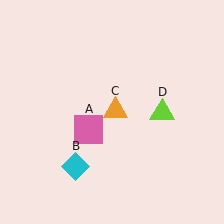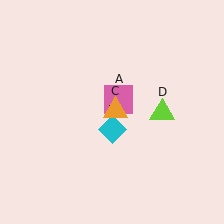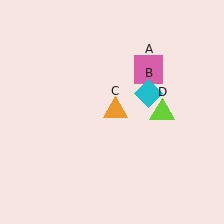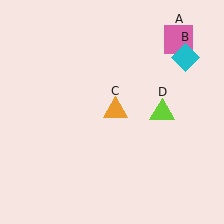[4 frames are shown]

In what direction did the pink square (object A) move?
The pink square (object A) moved up and to the right.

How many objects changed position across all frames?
2 objects changed position: pink square (object A), cyan diamond (object B).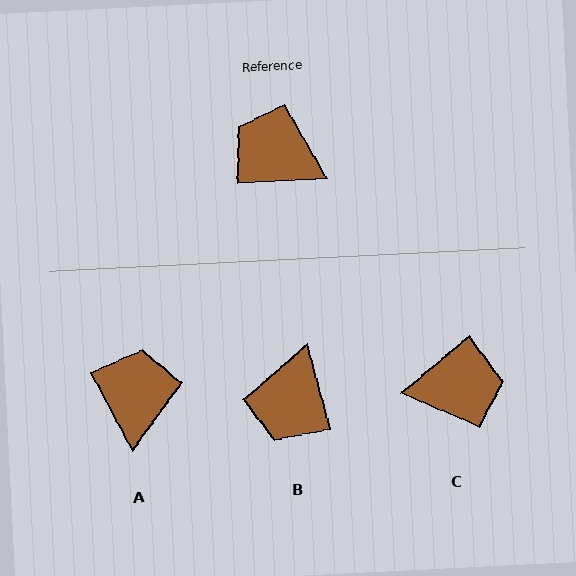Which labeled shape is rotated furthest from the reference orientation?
C, about 143 degrees away.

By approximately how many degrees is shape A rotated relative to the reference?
Approximately 66 degrees clockwise.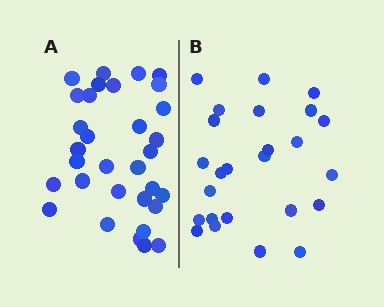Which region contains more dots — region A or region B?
Region A (the left region) has more dots.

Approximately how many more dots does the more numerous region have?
Region A has roughly 8 or so more dots than region B.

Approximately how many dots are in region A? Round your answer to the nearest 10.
About 30 dots. (The exact count is 32, which rounds to 30.)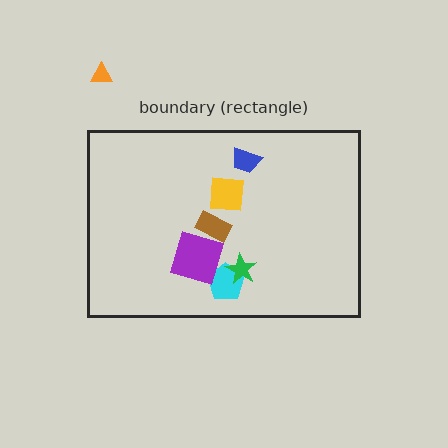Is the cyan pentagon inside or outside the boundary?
Inside.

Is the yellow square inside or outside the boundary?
Inside.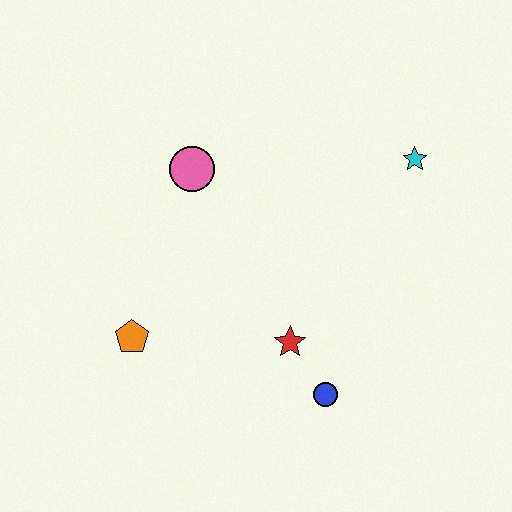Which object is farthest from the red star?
The cyan star is farthest from the red star.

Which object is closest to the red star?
The blue circle is closest to the red star.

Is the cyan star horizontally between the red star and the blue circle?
No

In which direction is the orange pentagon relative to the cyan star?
The orange pentagon is to the left of the cyan star.